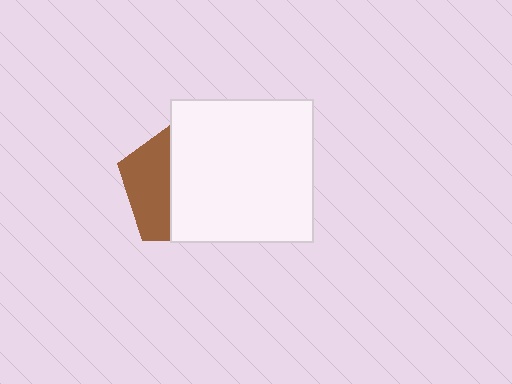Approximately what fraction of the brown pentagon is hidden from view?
Roughly 65% of the brown pentagon is hidden behind the white square.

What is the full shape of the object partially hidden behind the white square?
The partially hidden object is a brown pentagon.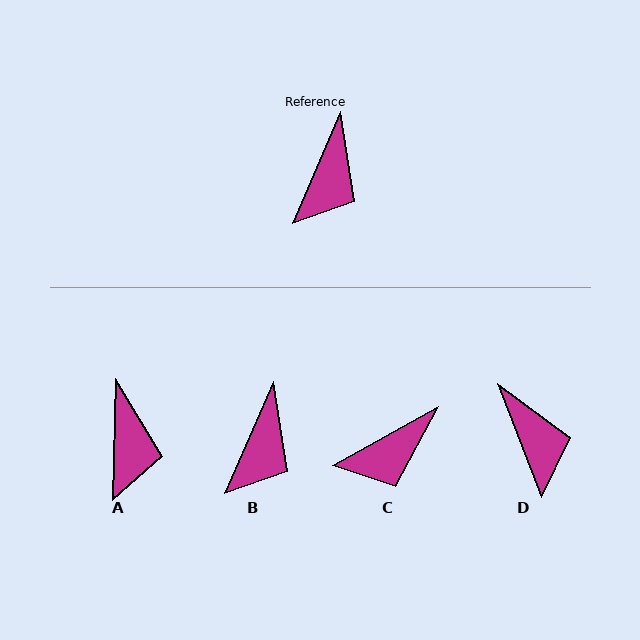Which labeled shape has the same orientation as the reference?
B.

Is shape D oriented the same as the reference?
No, it is off by about 45 degrees.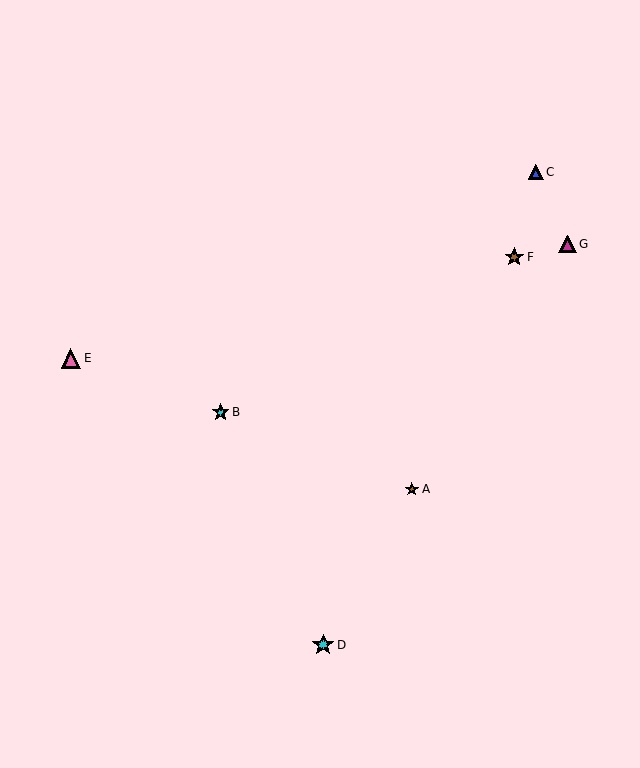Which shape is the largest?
The cyan star (labeled D) is the largest.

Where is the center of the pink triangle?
The center of the pink triangle is at (71, 358).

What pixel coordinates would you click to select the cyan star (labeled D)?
Click at (323, 645) to select the cyan star D.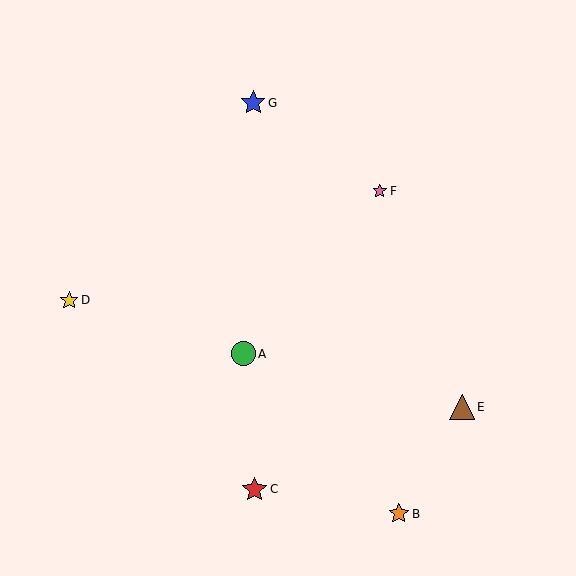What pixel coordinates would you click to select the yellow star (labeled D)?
Click at (69, 300) to select the yellow star D.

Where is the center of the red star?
The center of the red star is at (255, 489).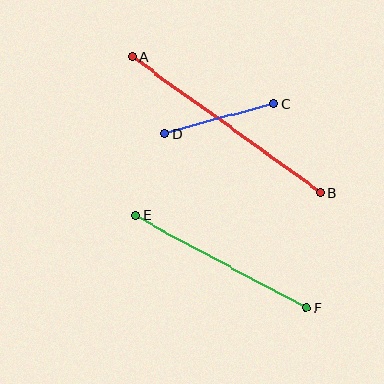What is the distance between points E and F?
The distance is approximately 194 pixels.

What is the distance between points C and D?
The distance is approximately 113 pixels.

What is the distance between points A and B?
The distance is approximately 232 pixels.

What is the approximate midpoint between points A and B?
The midpoint is at approximately (226, 125) pixels.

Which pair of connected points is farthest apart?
Points A and B are farthest apart.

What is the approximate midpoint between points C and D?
The midpoint is at approximately (219, 119) pixels.